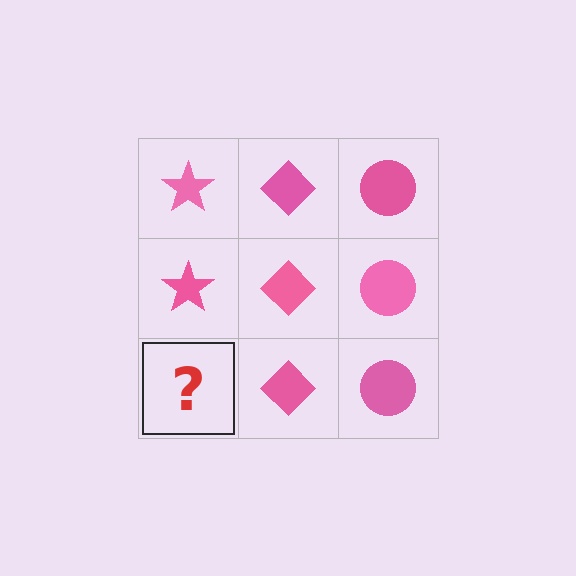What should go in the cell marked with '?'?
The missing cell should contain a pink star.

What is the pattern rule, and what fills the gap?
The rule is that each column has a consistent shape. The gap should be filled with a pink star.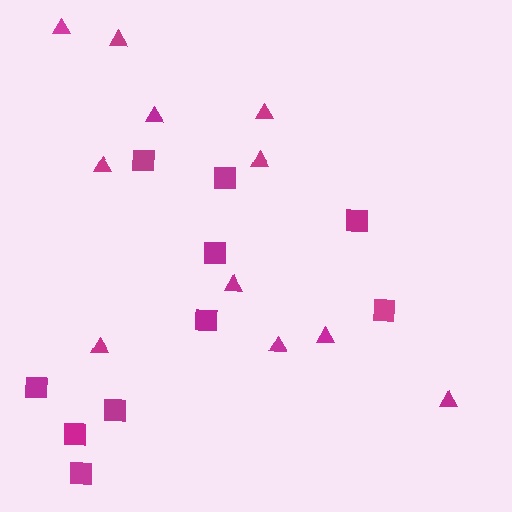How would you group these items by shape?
There are 2 groups: one group of squares (10) and one group of triangles (11).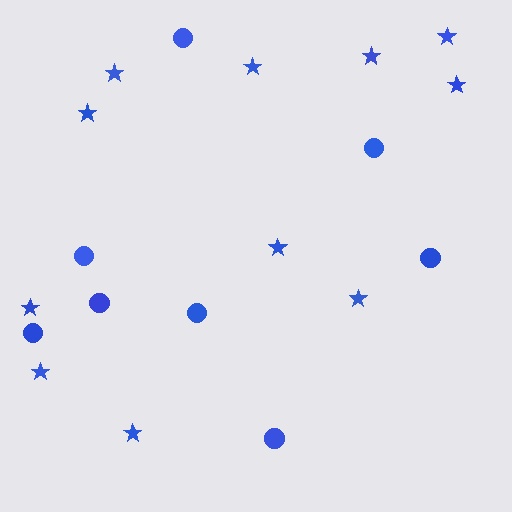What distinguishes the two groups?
There are 2 groups: one group of circles (8) and one group of stars (11).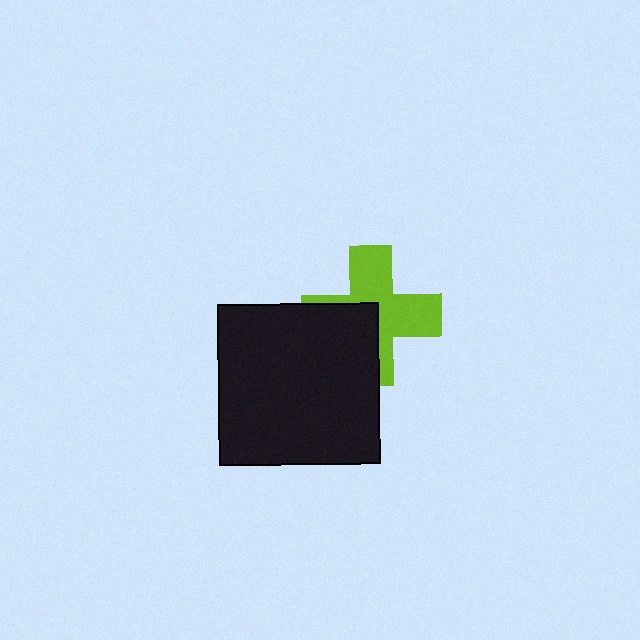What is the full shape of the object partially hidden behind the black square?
The partially hidden object is a lime cross.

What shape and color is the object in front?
The object in front is a black square.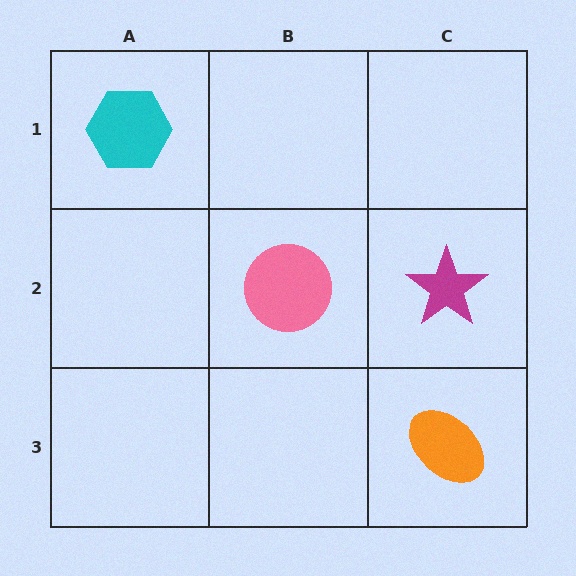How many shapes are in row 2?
2 shapes.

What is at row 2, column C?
A magenta star.